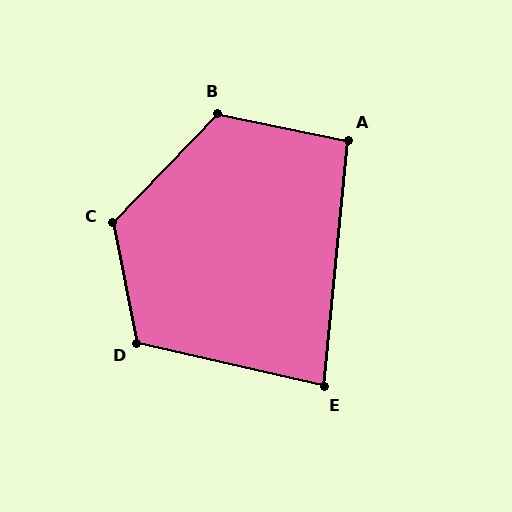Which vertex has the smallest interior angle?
E, at approximately 82 degrees.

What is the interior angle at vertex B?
Approximately 122 degrees (obtuse).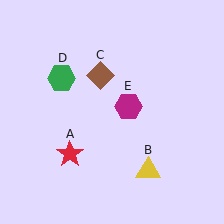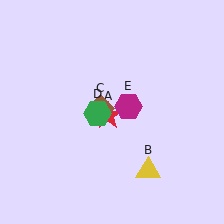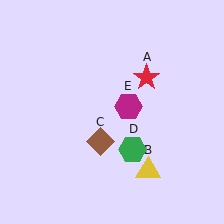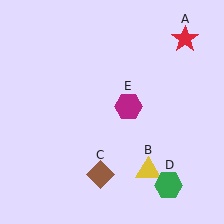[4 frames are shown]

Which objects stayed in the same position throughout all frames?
Yellow triangle (object B) and magenta hexagon (object E) remained stationary.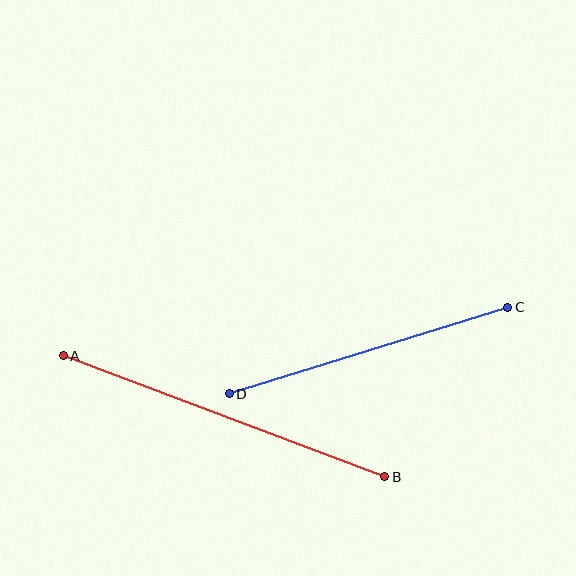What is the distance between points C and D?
The distance is approximately 292 pixels.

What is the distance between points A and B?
The distance is approximately 344 pixels.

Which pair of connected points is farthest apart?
Points A and B are farthest apart.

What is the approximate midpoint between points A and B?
The midpoint is at approximately (224, 416) pixels.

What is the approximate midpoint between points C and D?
The midpoint is at approximately (369, 351) pixels.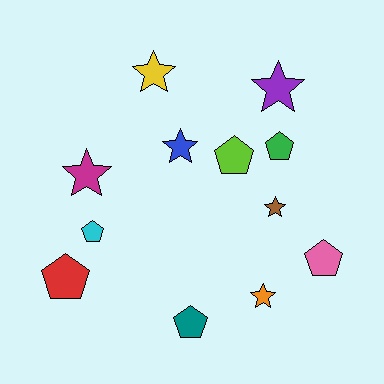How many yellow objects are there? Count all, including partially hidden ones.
There is 1 yellow object.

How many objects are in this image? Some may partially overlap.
There are 12 objects.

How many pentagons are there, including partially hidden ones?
There are 6 pentagons.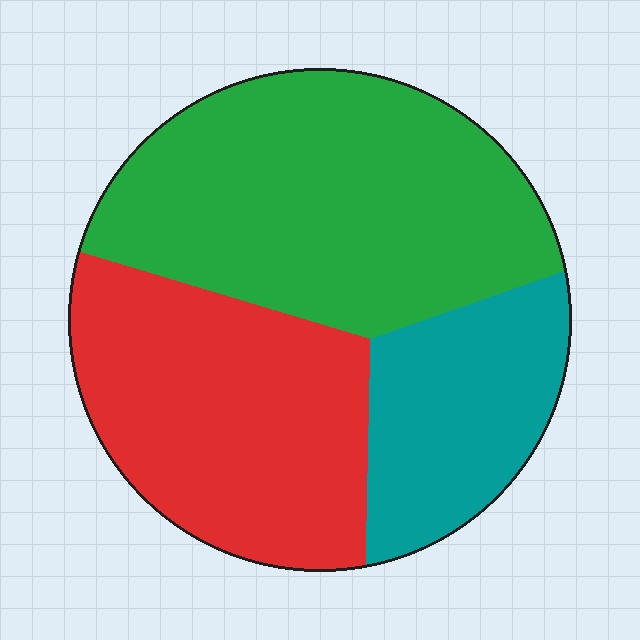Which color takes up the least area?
Teal, at roughly 20%.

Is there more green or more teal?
Green.